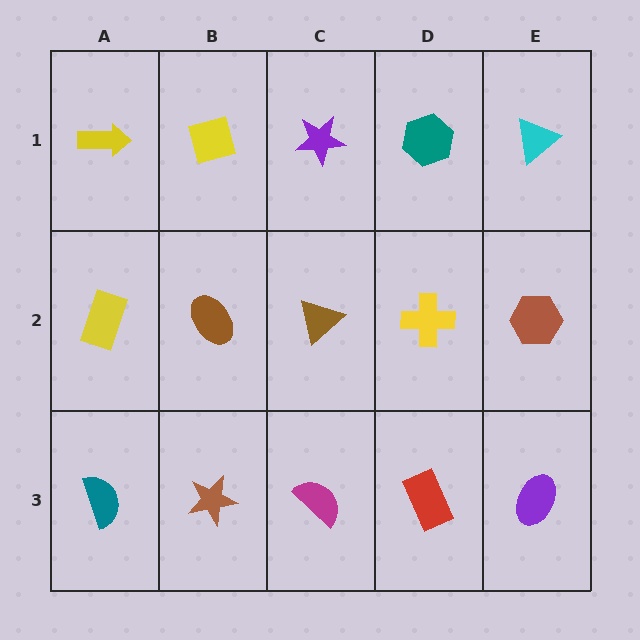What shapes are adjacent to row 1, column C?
A brown triangle (row 2, column C), a yellow diamond (row 1, column B), a teal hexagon (row 1, column D).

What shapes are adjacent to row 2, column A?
A yellow arrow (row 1, column A), a teal semicircle (row 3, column A), a brown ellipse (row 2, column B).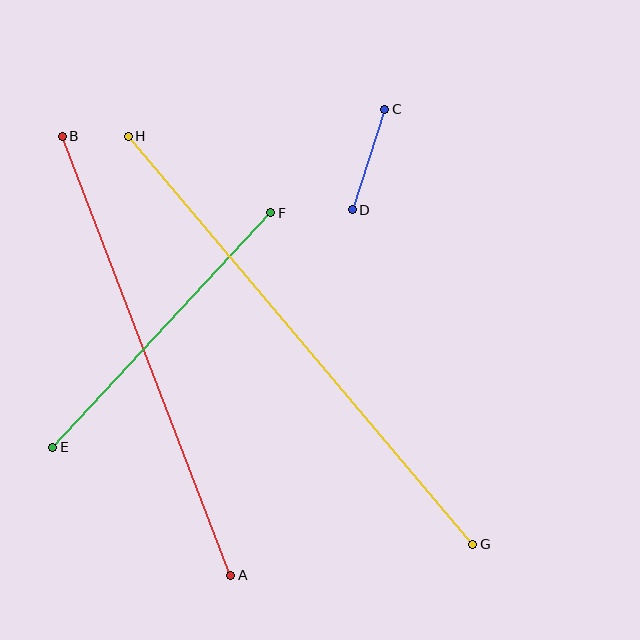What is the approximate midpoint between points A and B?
The midpoint is at approximately (146, 356) pixels.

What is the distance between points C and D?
The distance is approximately 105 pixels.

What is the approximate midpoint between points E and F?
The midpoint is at approximately (162, 330) pixels.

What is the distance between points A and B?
The distance is approximately 470 pixels.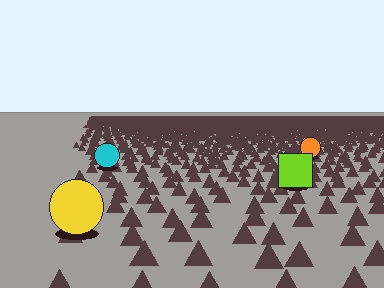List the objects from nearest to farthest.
From nearest to farthest: the yellow circle, the lime square, the cyan circle, the orange circle.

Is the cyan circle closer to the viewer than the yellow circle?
No. The yellow circle is closer — you can tell from the texture gradient: the ground texture is coarser near it.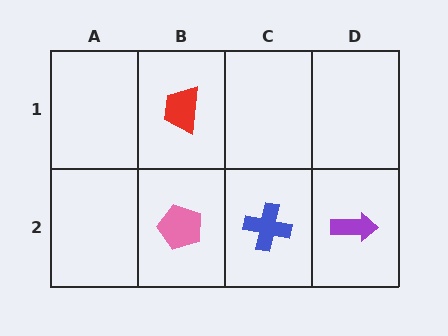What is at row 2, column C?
A blue cross.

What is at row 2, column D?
A purple arrow.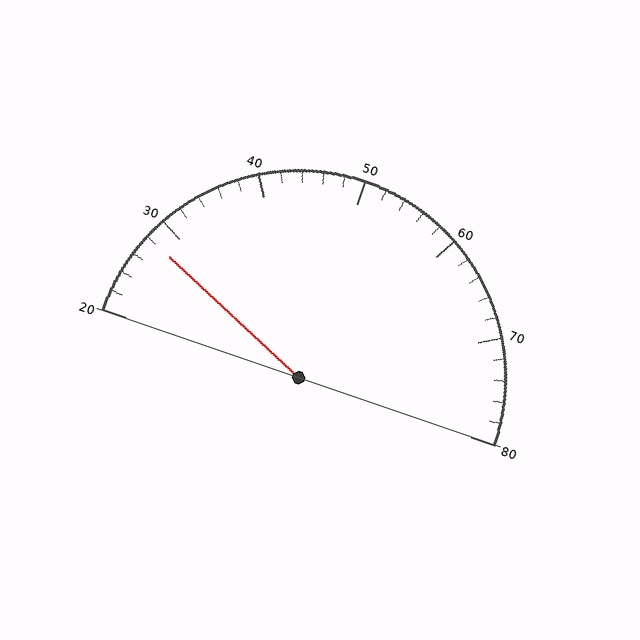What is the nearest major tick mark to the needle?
The nearest major tick mark is 30.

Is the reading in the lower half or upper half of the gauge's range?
The reading is in the lower half of the range (20 to 80).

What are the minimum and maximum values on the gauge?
The gauge ranges from 20 to 80.